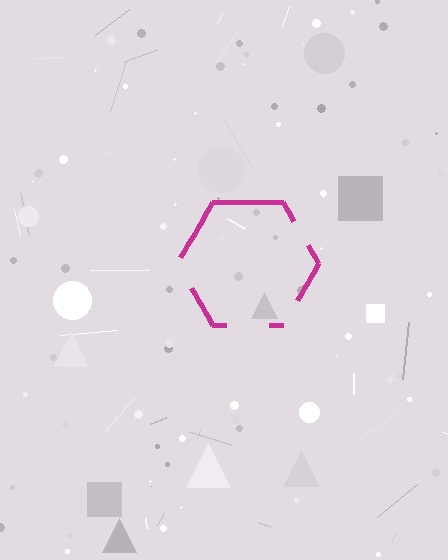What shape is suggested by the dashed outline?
The dashed outline suggests a hexagon.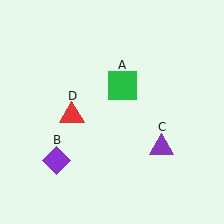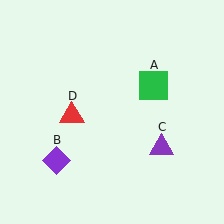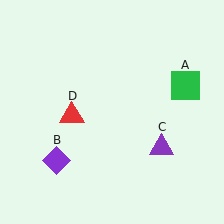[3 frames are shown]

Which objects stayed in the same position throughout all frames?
Purple diamond (object B) and purple triangle (object C) and red triangle (object D) remained stationary.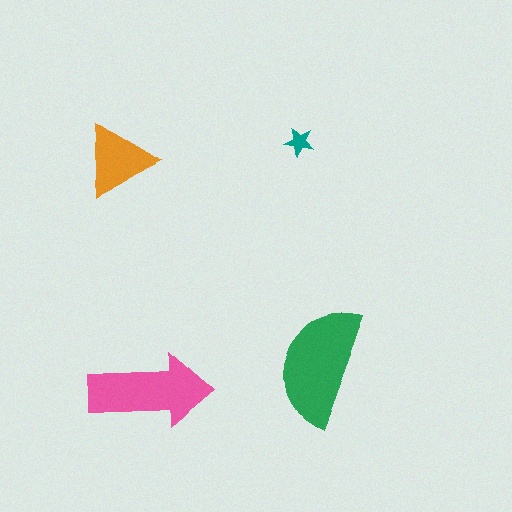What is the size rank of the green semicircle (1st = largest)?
1st.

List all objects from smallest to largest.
The teal star, the orange triangle, the pink arrow, the green semicircle.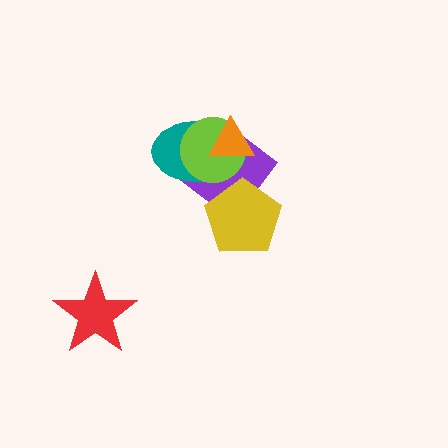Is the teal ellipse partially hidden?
Yes, it is partially covered by another shape.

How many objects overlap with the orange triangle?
3 objects overlap with the orange triangle.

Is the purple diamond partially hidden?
Yes, it is partially covered by another shape.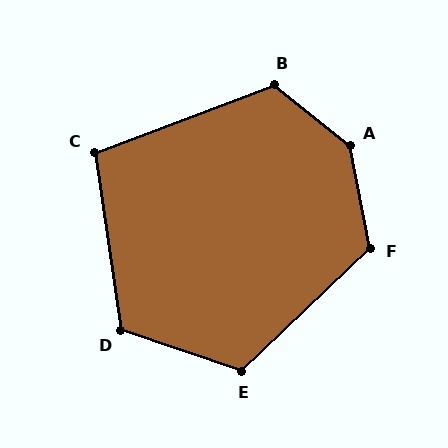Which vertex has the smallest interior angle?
C, at approximately 102 degrees.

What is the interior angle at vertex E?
Approximately 118 degrees (obtuse).